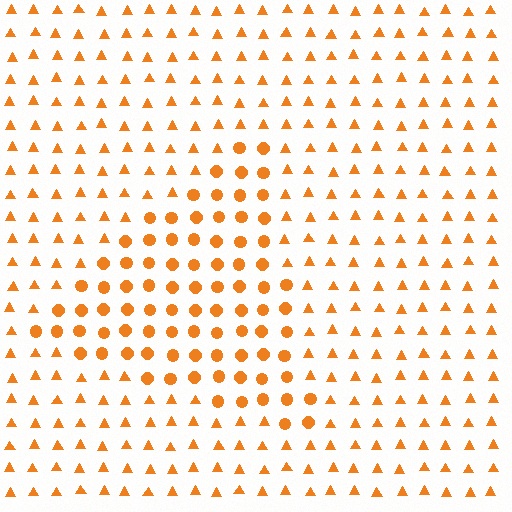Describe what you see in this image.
The image is filled with small orange elements arranged in a uniform grid. A triangle-shaped region contains circles, while the surrounding area contains triangles. The boundary is defined purely by the change in element shape.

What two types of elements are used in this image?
The image uses circles inside the triangle region and triangles outside it.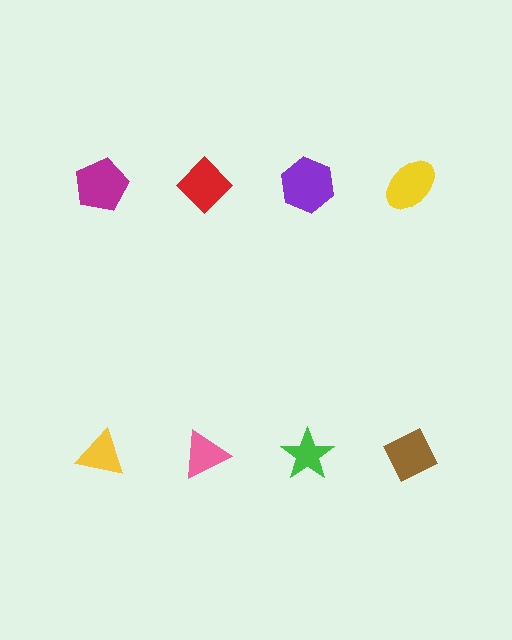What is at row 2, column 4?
A brown diamond.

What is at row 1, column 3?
A purple hexagon.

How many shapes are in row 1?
4 shapes.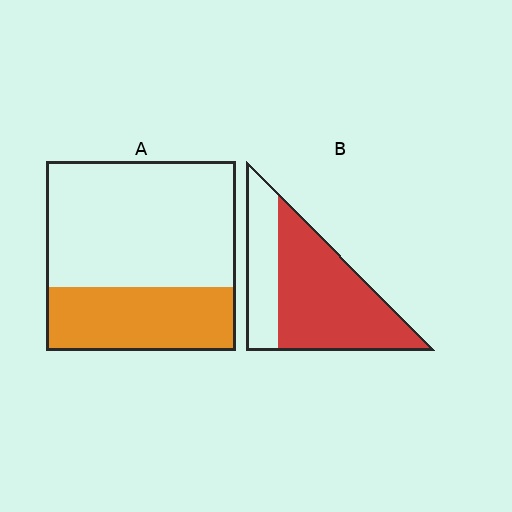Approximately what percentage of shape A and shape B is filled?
A is approximately 35% and B is approximately 70%.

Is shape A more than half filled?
No.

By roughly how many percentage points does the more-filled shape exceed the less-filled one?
By roughly 35 percentage points (B over A).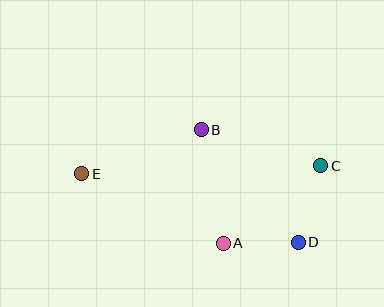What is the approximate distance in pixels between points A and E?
The distance between A and E is approximately 157 pixels.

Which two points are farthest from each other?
Points C and E are farthest from each other.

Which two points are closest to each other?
Points A and D are closest to each other.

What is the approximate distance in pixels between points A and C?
The distance between A and C is approximately 125 pixels.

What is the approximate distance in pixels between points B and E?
The distance between B and E is approximately 127 pixels.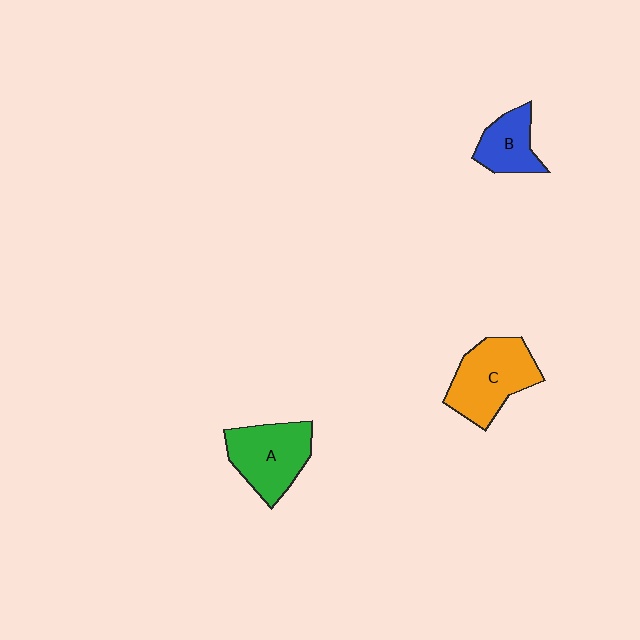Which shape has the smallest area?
Shape B (blue).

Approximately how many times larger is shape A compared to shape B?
Approximately 1.6 times.